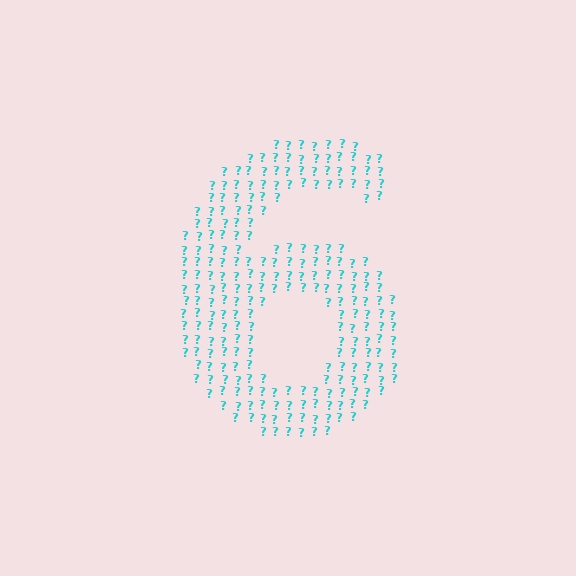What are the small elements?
The small elements are question marks.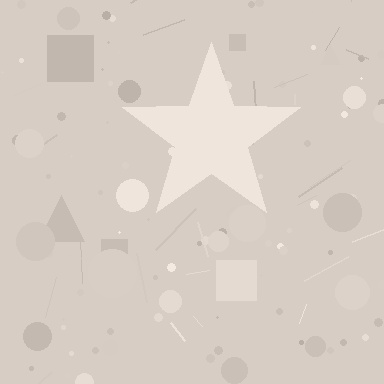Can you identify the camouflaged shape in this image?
The camouflaged shape is a star.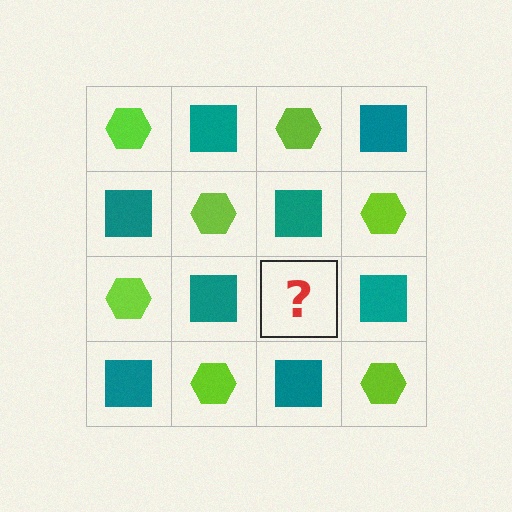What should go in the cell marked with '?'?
The missing cell should contain a lime hexagon.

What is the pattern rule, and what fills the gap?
The rule is that it alternates lime hexagon and teal square in a checkerboard pattern. The gap should be filled with a lime hexagon.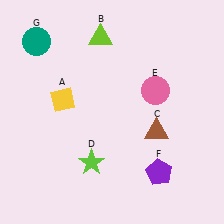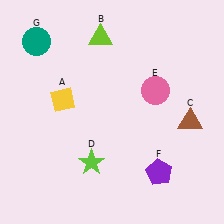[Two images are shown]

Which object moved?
The brown triangle (C) moved right.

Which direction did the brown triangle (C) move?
The brown triangle (C) moved right.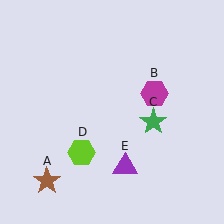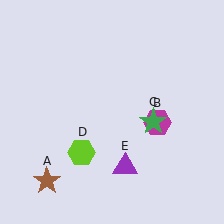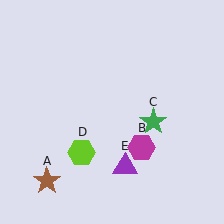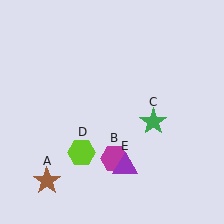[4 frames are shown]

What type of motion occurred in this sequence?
The magenta hexagon (object B) rotated clockwise around the center of the scene.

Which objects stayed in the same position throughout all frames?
Brown star (object A) and green star (object C) and lime hexagon (object D) and purple triangle (object E) remained stationary.